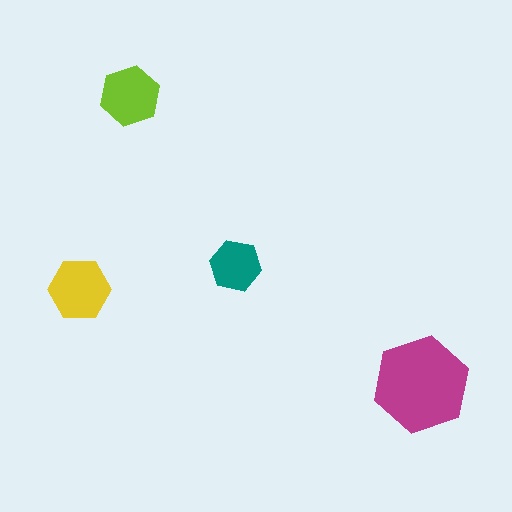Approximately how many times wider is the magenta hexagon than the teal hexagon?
About 2 times wider.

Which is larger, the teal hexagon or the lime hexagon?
The lime one.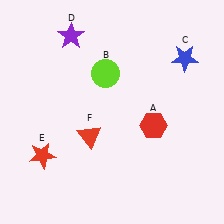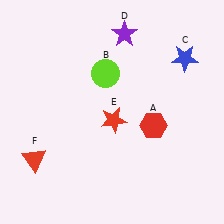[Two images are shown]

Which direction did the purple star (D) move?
The purple star (D) moved right.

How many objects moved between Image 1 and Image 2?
3 objects moved between the two images.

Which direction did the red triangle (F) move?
The red triangle (F) moved left.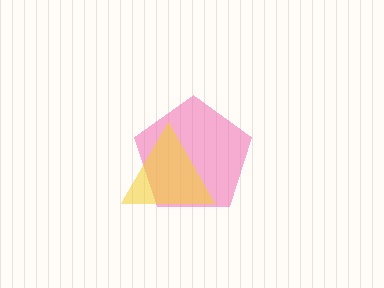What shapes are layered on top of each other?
The layered shapes are: a pink pentagon, a yellow triangle.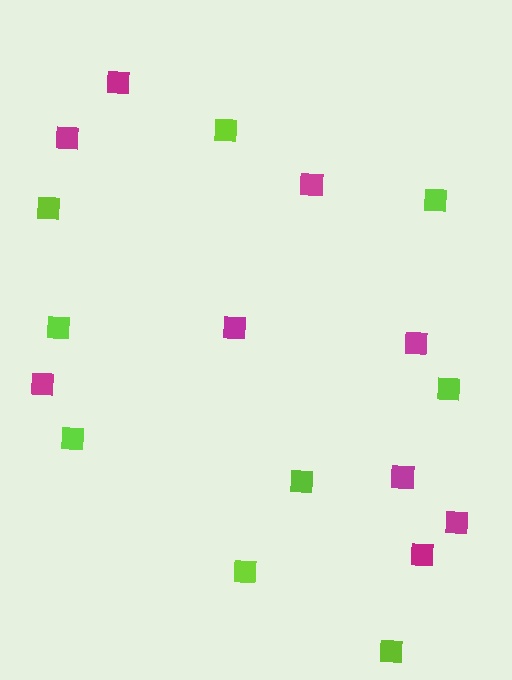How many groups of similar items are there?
There are 2 groups: one group of magenta squares (9) and one group of lime squares (9).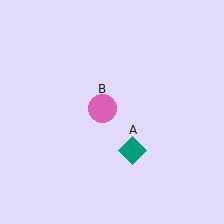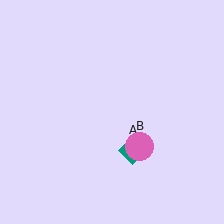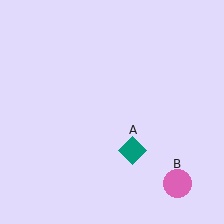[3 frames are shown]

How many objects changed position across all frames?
1 object changed position: pink circle (object B).